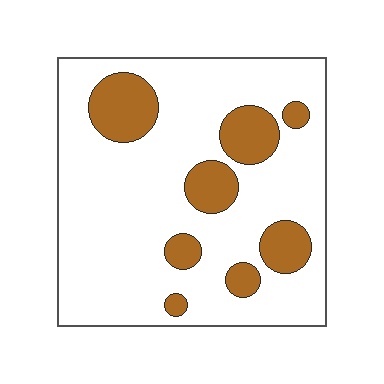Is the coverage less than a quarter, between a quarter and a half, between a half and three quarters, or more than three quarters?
Less than a quarter.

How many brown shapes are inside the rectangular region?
8.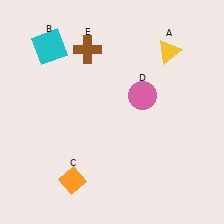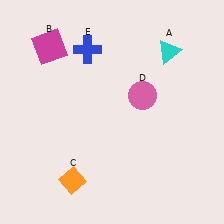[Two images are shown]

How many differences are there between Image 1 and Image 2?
There are 3 differences between the two images.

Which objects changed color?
A changed from yellow to cyan. B changed from cyan to magenta. E changed from brown to blue.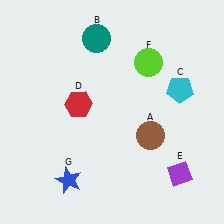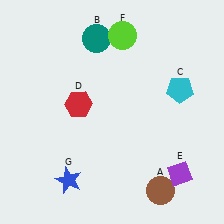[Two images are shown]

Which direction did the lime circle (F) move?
The lime circle (F) moved up.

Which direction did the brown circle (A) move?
The brown circle (A) moved down.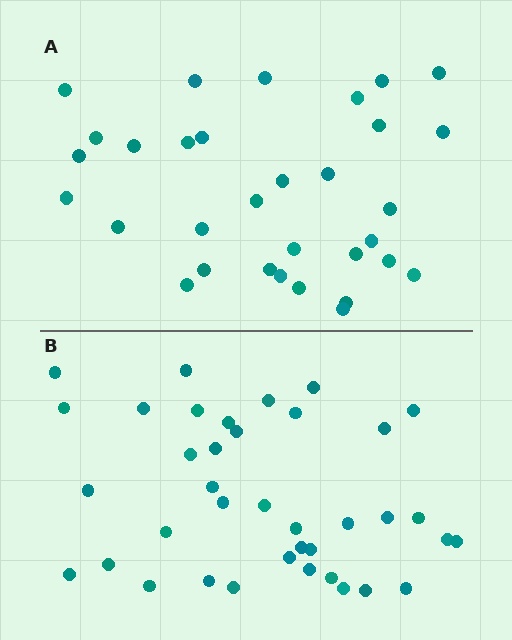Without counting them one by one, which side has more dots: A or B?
Region B (the bottom region) has more dots.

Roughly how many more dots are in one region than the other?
Region B has about 6 more dots than region A.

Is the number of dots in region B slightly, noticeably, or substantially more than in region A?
Region B has only slightly more — the two regions are fairly close. The ratio is roughly 1.2 to 1.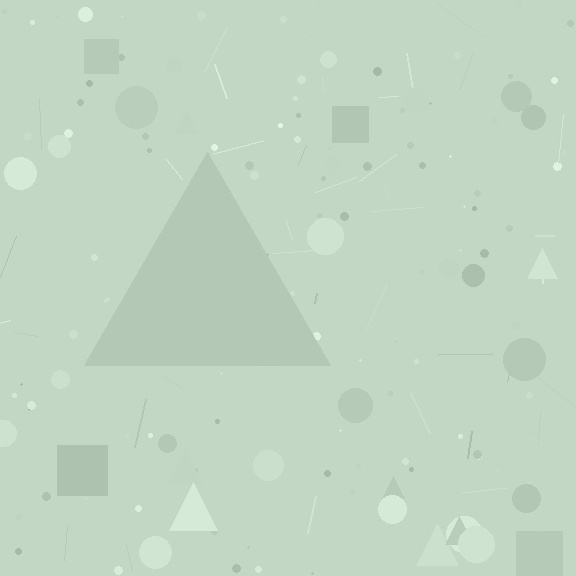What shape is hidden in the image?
A triangle is hidden in the image.